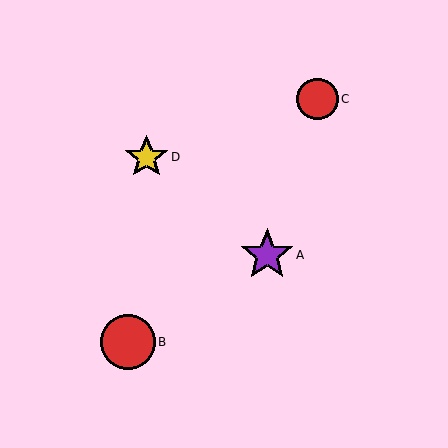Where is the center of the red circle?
The center of the red circle is at (317, 99).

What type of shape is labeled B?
Shape B is a red circle.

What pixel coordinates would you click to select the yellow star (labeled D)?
Click at (147, 157) to select the yellow star D.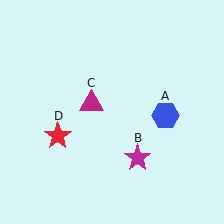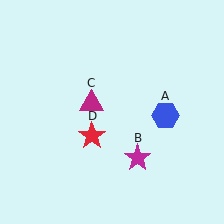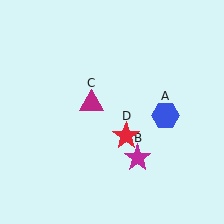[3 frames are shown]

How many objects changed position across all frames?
1 object changed position: red star (object D).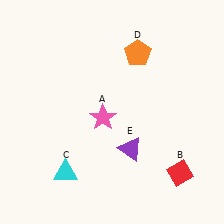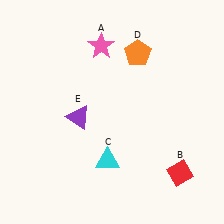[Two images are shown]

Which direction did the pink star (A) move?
The pink star (A) moved up.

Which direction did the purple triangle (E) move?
The purple triangle (E) moved left.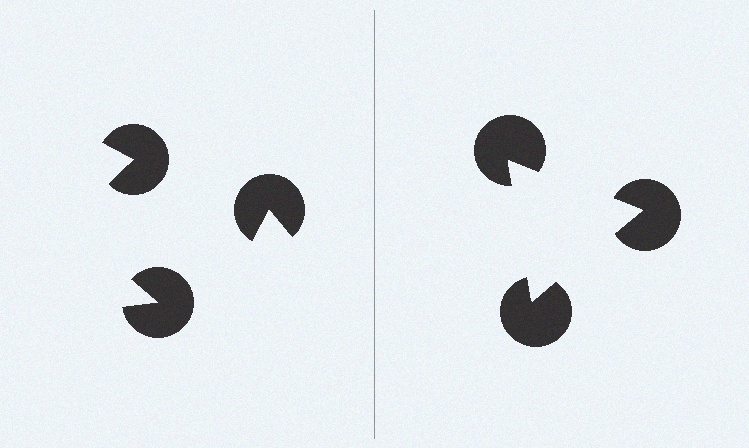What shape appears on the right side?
An illusory triangle.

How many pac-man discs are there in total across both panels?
6 — 3 on each side.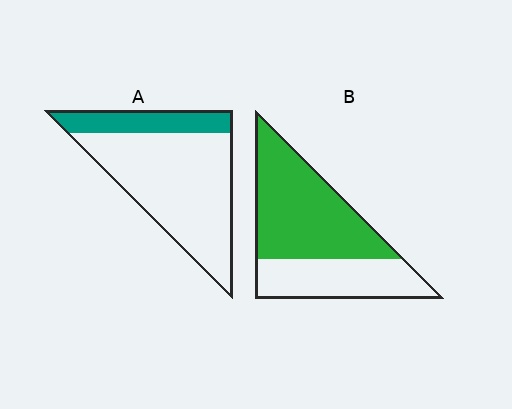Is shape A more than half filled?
No.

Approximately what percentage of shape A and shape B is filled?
A is approximately 25% and B is approximately 60%.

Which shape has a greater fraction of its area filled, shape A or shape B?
Shape B.